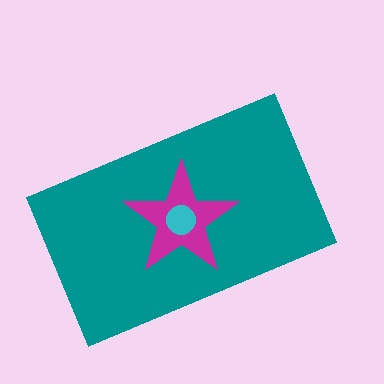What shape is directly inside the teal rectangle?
The magenta star.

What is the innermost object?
The cyan circle.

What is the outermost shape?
The teal rectangle.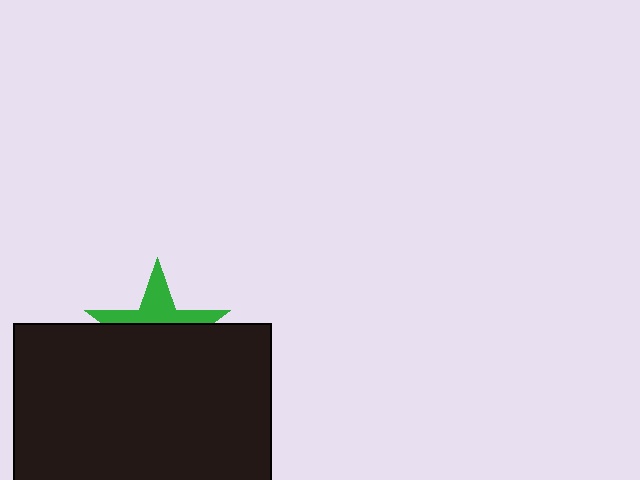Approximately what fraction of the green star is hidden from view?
Roughly 60% of the green star is hidden behind the black rectangle.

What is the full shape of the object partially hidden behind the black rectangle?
The partially hidden object is a green star.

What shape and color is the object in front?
The object in front is a black rectangle.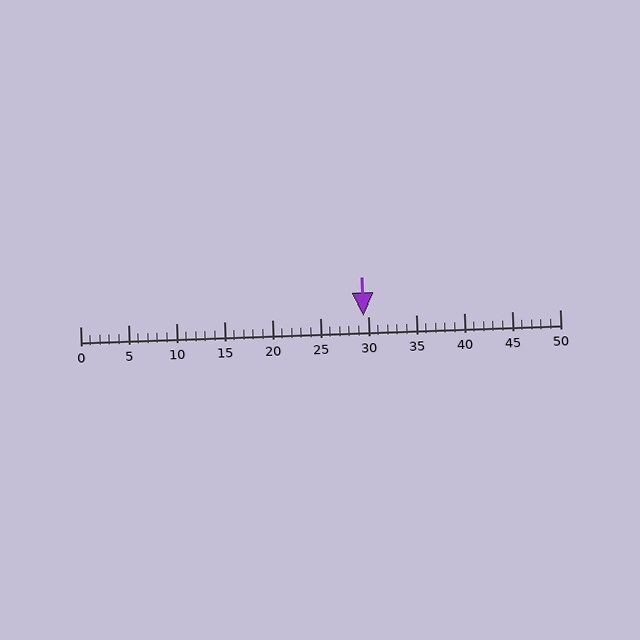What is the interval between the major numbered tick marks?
The major tick marks are spaced 5 units apart.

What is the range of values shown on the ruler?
The ruler shows values from 0 to 50.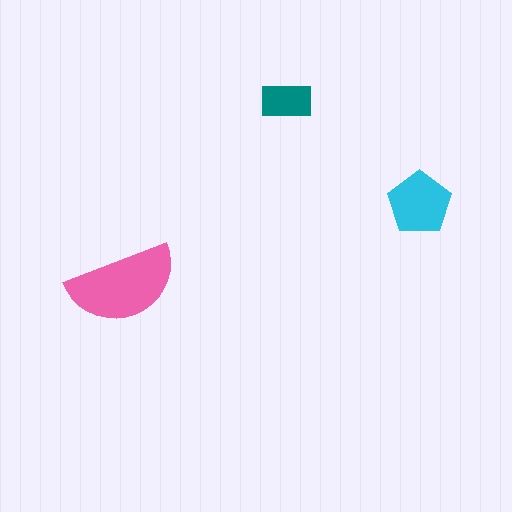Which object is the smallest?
The teal rectangle.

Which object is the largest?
The pink semicircle.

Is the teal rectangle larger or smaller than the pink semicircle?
Smaller.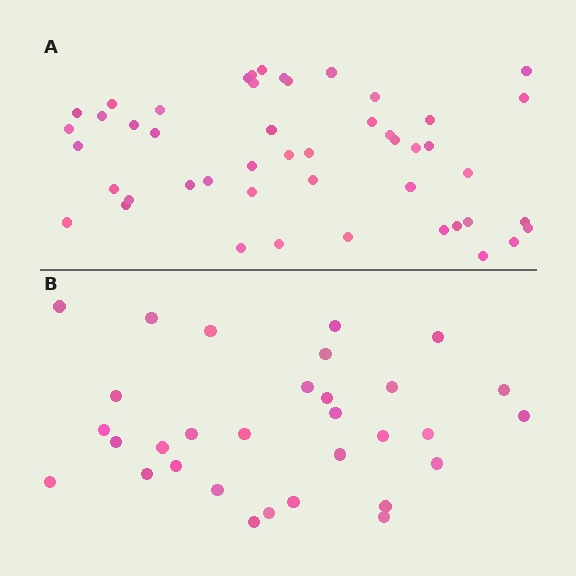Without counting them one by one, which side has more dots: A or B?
Region A (the top region) has more dots.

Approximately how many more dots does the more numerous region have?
Region A has approximately 15 more dots than region B.